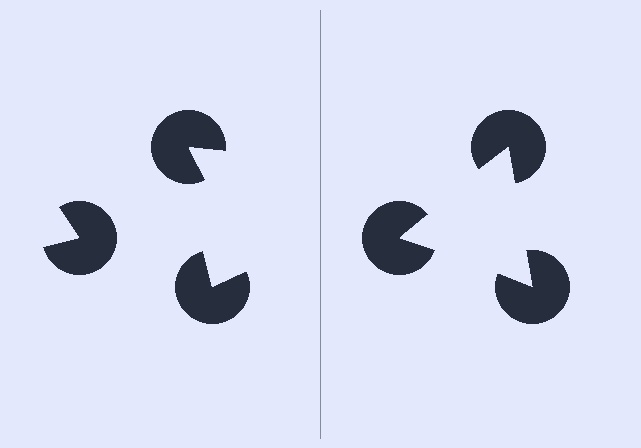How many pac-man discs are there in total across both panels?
6 — 3 on each side.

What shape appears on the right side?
An illusory triangle.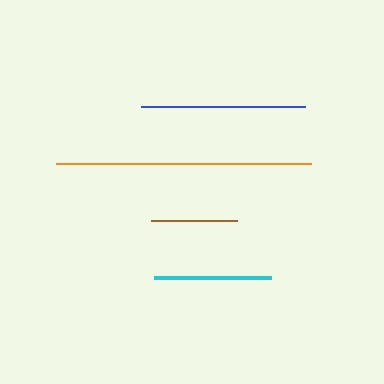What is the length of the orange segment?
The orange segment is approximately 255 pixels long.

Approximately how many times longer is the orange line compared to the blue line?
The orange line is approximately 1.6 times the length of the blue line.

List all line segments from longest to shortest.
From longest to shortest: orange, blue, cyan, brown.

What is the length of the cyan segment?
The cyan segment is approximately 118 pixels long.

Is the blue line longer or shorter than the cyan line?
The blue line is longer than the cyan line.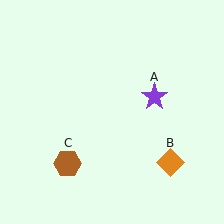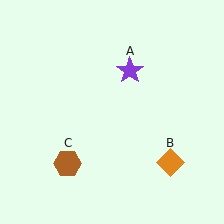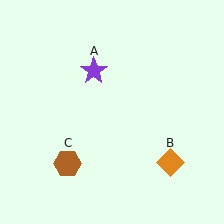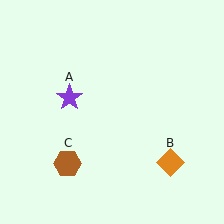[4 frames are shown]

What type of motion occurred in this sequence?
The purple star (object A) rotated counterclockwise around the center of the scene.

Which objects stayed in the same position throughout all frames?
Orange diamond (object B) and brown hexagon (object C) remained stationary.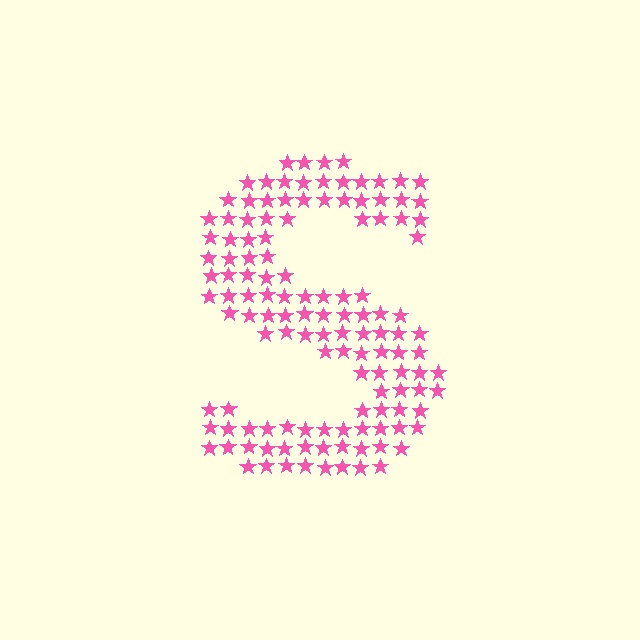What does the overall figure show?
The overall figure shows the letter S.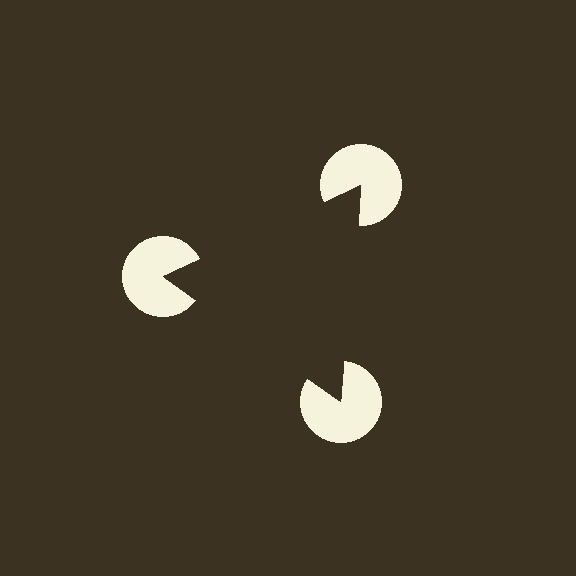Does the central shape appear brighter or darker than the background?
It typically appears slightly darker than the background, even though no actual brightness change is drawn.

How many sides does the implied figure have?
3 sides.